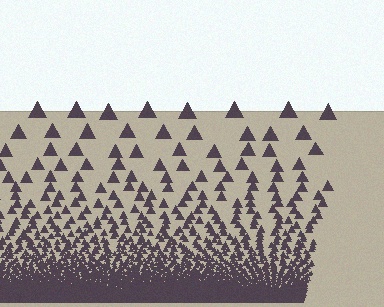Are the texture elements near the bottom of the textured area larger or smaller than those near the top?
Smaller. The gradient is inverted — elements near the bottom are smaller and denser.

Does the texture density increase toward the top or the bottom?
Density increases toward the bottom.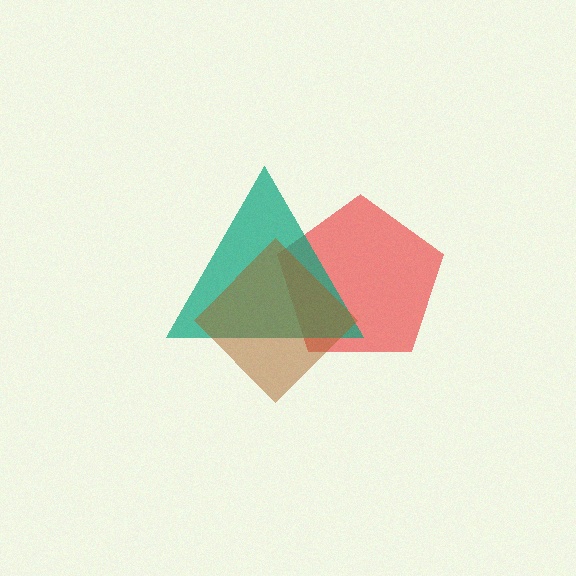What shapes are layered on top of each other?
The layered shapes are: a red pentagon, a teal triangle, a brown diamond.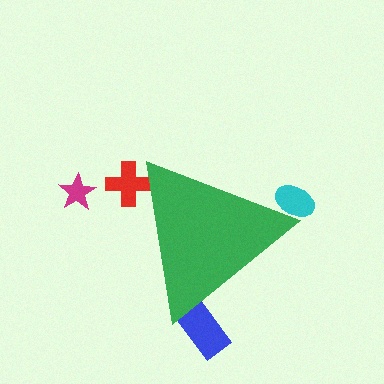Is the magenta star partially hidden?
No, the magenta star is fully visible.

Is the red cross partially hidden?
Yes, the red cross is partially hidden behind the green triangle.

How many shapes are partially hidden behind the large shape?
3 shapes are partially hidden.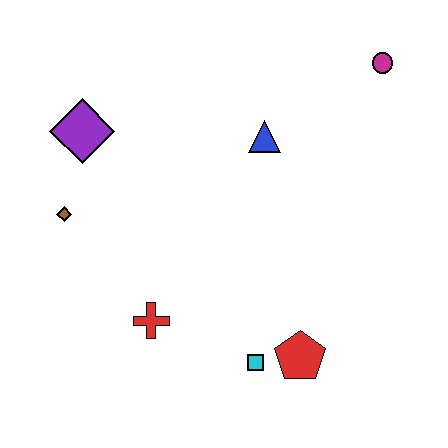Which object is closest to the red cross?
The cyan square is closest to the red cross.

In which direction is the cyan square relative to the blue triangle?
The cyan square is below the blue triangle.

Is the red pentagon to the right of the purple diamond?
Yes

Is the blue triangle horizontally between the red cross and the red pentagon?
Yes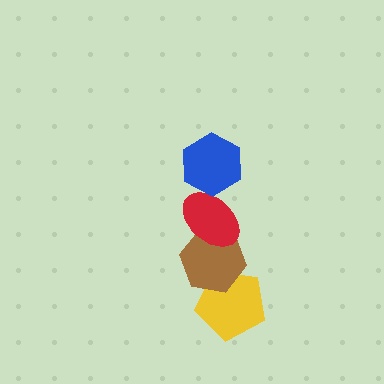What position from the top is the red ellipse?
The red ellipse is 2nd from the top.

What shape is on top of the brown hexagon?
The red ellipse is on top of the brown hexagon.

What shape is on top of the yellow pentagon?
The brown hexagon is on top of the yellow pentagon.